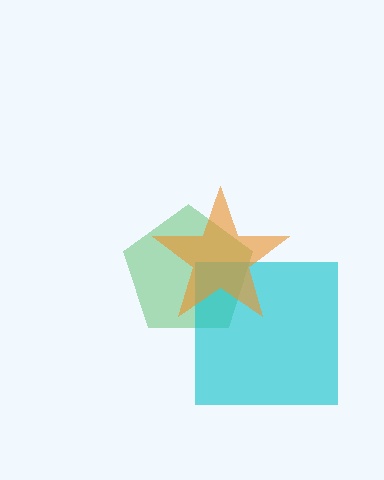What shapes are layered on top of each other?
The layered shapes are: a green pentagon, a cyan square, an orange star.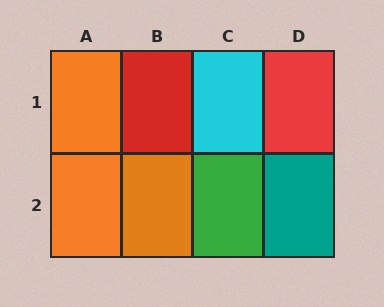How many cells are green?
1 cell is green.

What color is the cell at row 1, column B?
Red.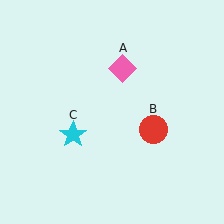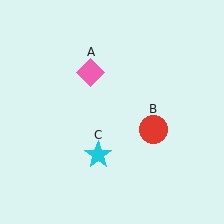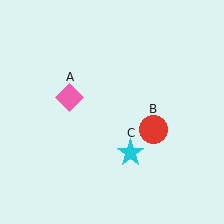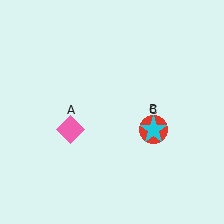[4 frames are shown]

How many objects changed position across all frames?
2 objects changed position: pink diamond (object A), cyan star (object C).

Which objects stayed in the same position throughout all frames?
Red circle (object B) remained stationary.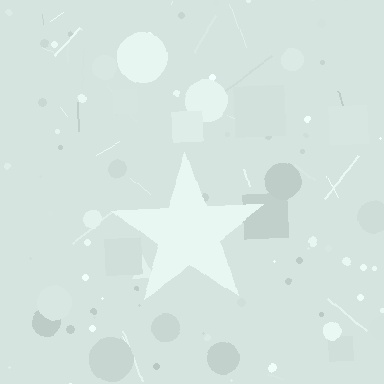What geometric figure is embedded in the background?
A star is embedded in the background.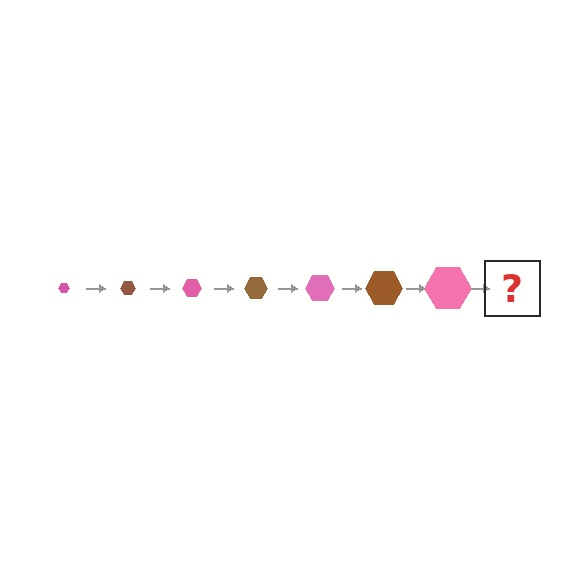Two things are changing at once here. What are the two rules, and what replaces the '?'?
The two rules are that the hexagon grows larger each step and the color cycles through pink and brown. The '?' should be a brown hexagon, larger than the previous one.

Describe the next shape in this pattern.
It should be a brown hexagon, larger than the previous one.